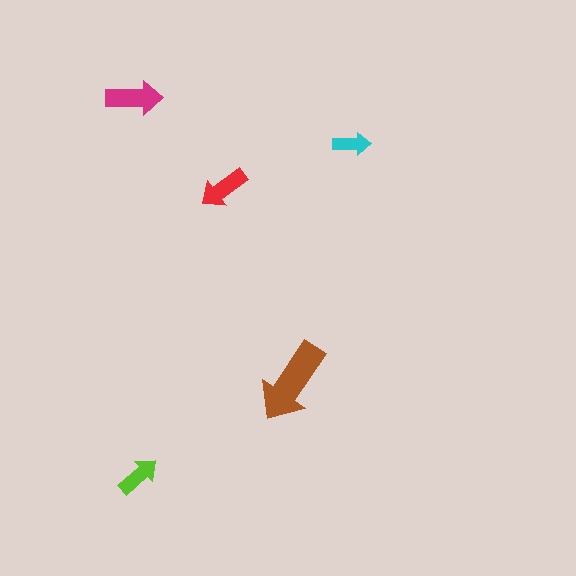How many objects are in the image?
There are 5 objects in the image.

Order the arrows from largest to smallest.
the brown one, the magenta one, the red one, the lime one, the cyan one.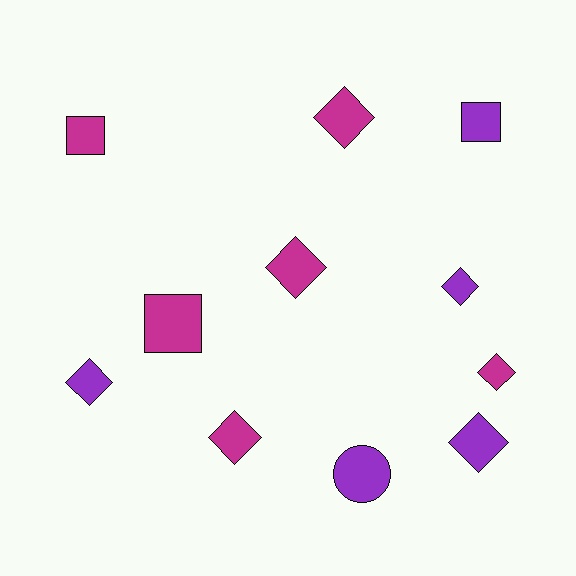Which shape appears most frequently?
Diamond, with 7 objects.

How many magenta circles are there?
There are no magenta circles.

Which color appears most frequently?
Magenta, with 6 objects.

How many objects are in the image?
There are 11 objects.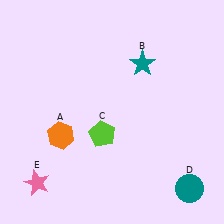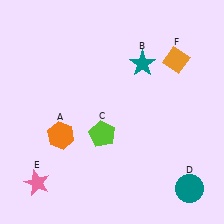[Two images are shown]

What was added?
An orange diamond (F) was added in Image 2.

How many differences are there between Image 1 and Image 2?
There is 1 difference between the two images.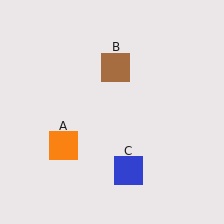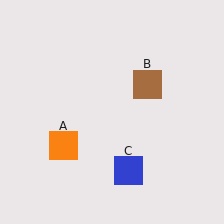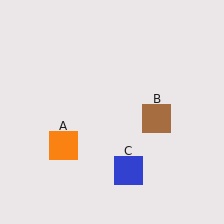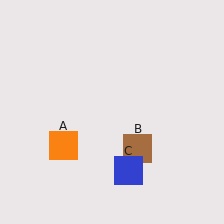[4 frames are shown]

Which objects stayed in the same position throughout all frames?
Orange square (object A) and blue square (object C) remained stationary.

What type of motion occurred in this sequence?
The brown square (object B) rotated clockwise around the center of the scene.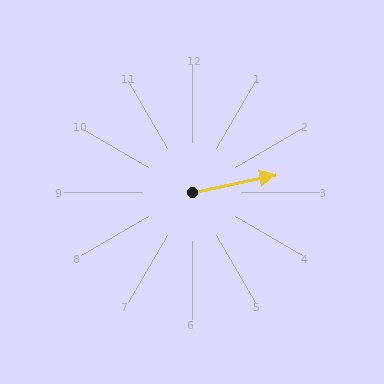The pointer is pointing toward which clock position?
Roughly 3 o'clock.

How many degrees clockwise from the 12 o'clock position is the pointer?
Approximately 78 degrees.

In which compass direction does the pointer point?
East.